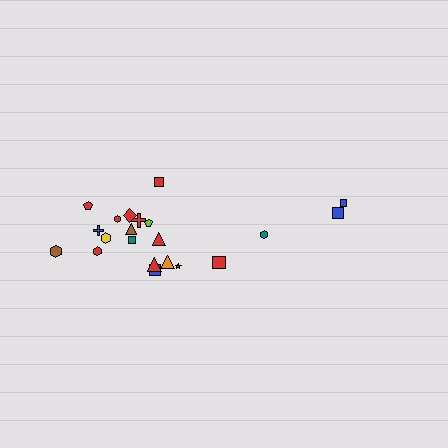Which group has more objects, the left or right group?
The left group.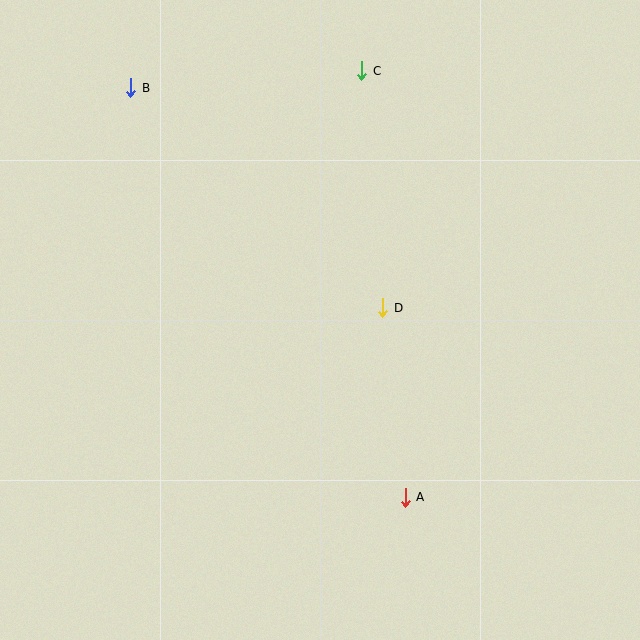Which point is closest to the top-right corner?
Point C is closest to the top-right corner.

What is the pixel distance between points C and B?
The distance between C and B is 231 pixels.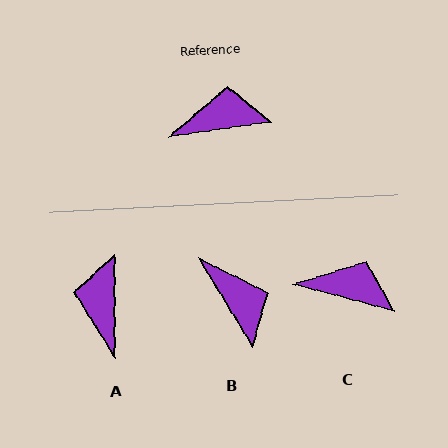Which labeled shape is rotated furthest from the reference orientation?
A, about 81 degrees away.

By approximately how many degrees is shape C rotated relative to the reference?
Approximately 23 degrees clockwise.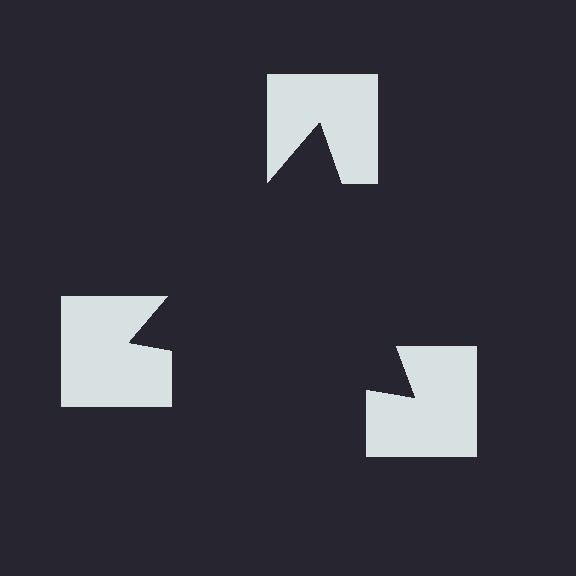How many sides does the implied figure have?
3 sides.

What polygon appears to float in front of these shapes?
An illusory triangle — its edges are inferred from the aligned wedge cuts in the notched squares, not physically drawn.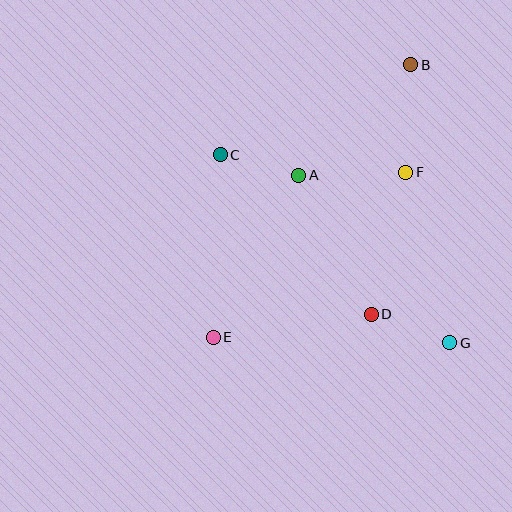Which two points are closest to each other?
Points A and C are closest to each other.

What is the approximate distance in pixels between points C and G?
The distance between C and G is approximately 296 pixels.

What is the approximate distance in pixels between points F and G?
The distance between F and G is approximately 176 pixels.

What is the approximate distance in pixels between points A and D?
The distance between A and D is approximately 157 pixels.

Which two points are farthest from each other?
Points B and E are farthest from each other.